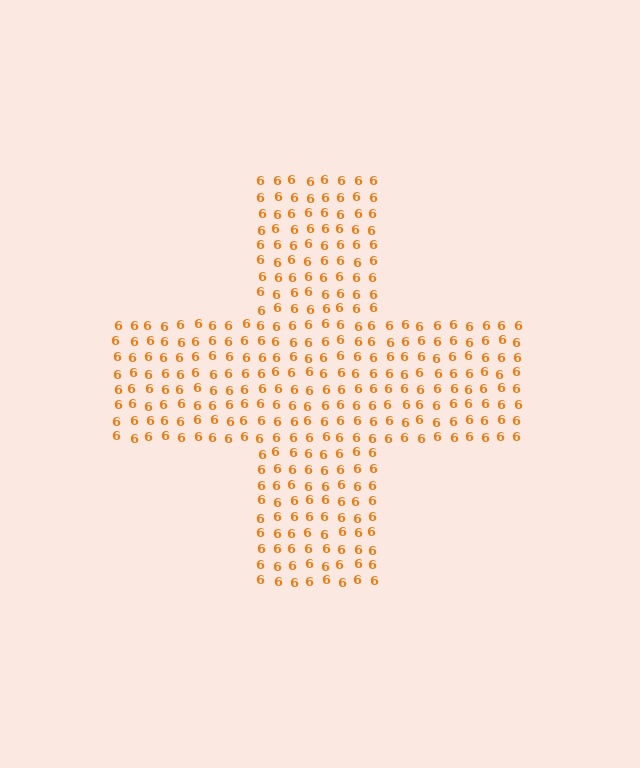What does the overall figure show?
The overall figure shows a cross.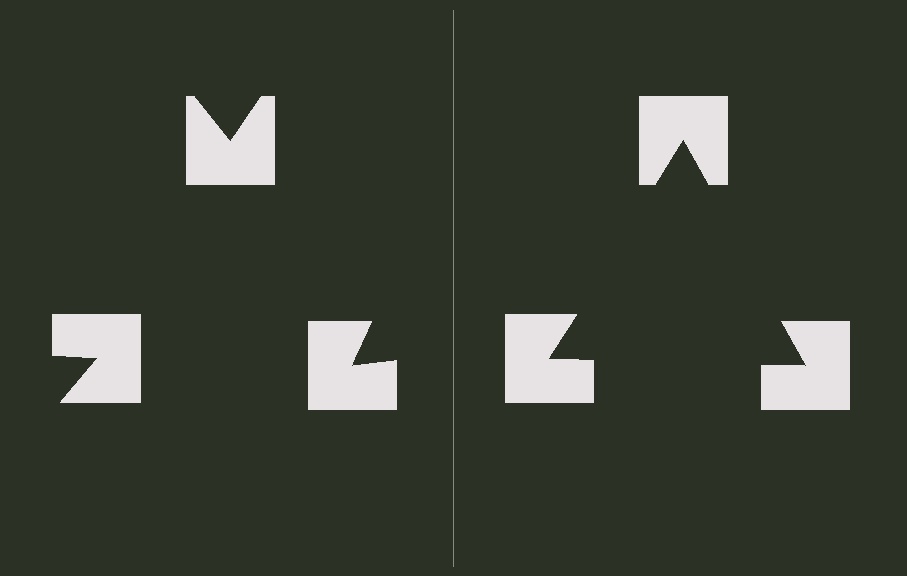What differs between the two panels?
The notched squares are positioned identically on both sides; only the wedge orientations differ. On the right they align to a triangle; on the left they are misaligned.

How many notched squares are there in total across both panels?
6 — 3 on each side.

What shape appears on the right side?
An illusory triangle.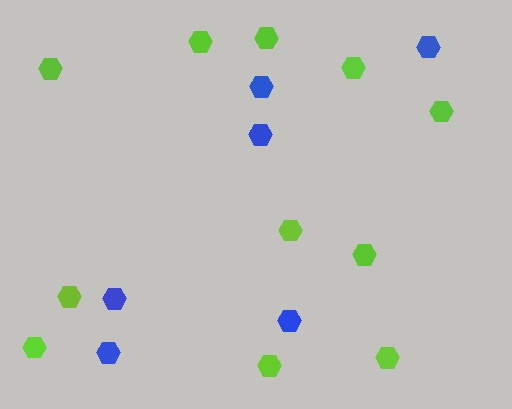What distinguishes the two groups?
There are 2 groups: one group of blue hexagons (6) and one group of lime hexagons (11).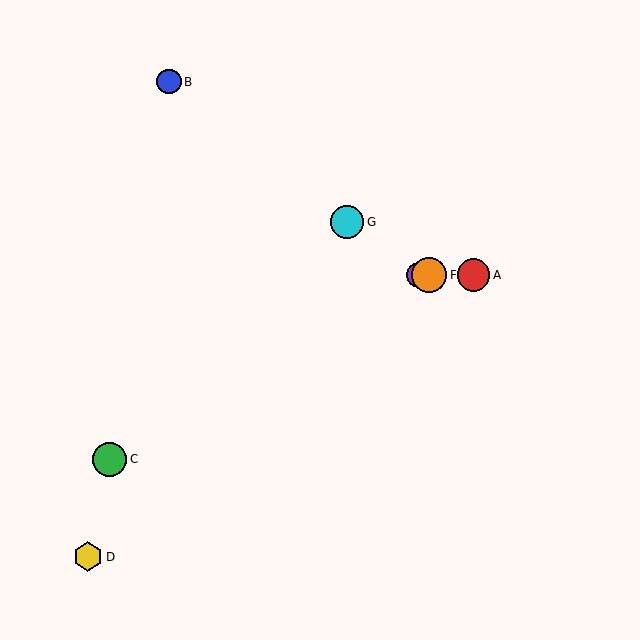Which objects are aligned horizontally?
Objects A, E, F are aligned horizontally.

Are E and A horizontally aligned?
Yes, both are at y≈275.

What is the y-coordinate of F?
Object F is at y≈275.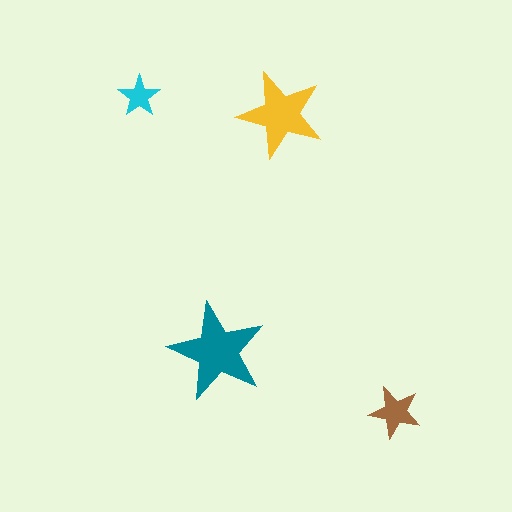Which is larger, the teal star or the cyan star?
The teal one.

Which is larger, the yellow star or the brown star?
The yellow one.